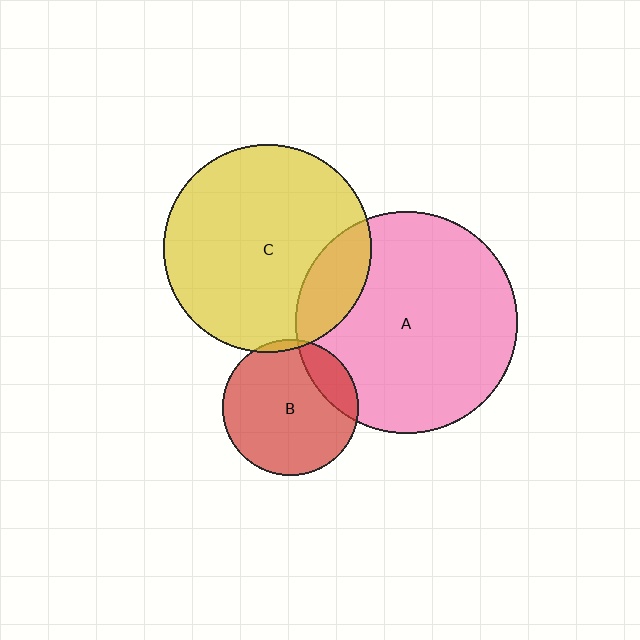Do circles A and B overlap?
Yes.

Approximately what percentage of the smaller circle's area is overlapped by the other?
Approximately 15%.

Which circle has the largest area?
Circle A (pink).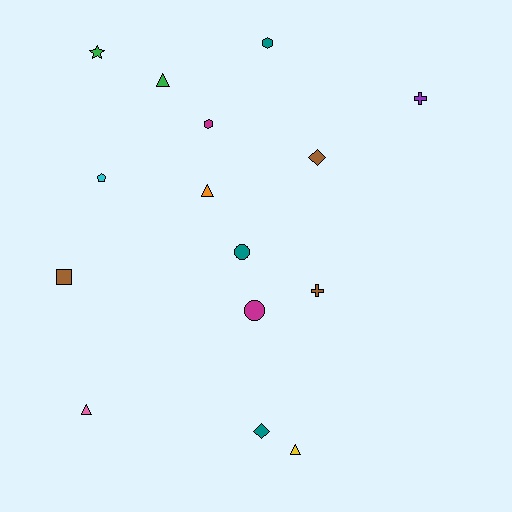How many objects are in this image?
There are 15 objects.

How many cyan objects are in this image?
There is 1 cyan object.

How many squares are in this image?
There is 1 square.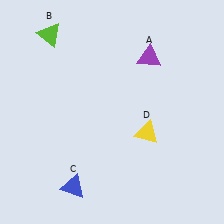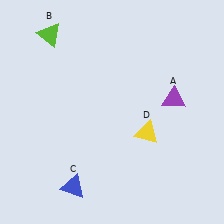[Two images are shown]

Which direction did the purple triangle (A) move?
The purple triangle (A) moved down.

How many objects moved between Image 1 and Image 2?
1 object moved between the two images.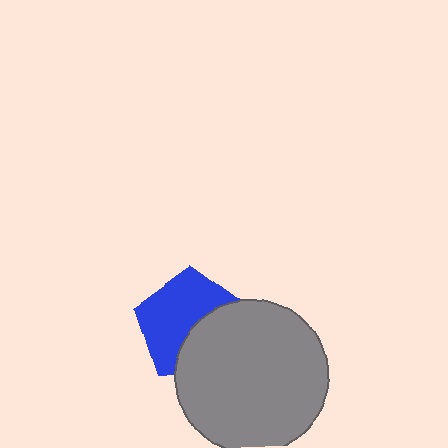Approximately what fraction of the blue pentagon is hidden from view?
Roughly 41% of the blue pentagon is hidden behind the gray circle.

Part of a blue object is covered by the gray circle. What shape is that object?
It is a pentagon.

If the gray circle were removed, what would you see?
You would see the complete blue pentagon.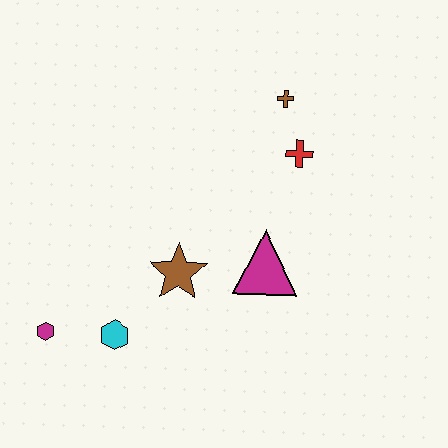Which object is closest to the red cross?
The brown cross is closest to the red cross.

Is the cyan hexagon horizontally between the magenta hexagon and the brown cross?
Yes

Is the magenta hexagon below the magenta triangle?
Yes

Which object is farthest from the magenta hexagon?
The brown cross is farthest from the magenta hexagon.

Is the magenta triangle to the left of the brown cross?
Yes